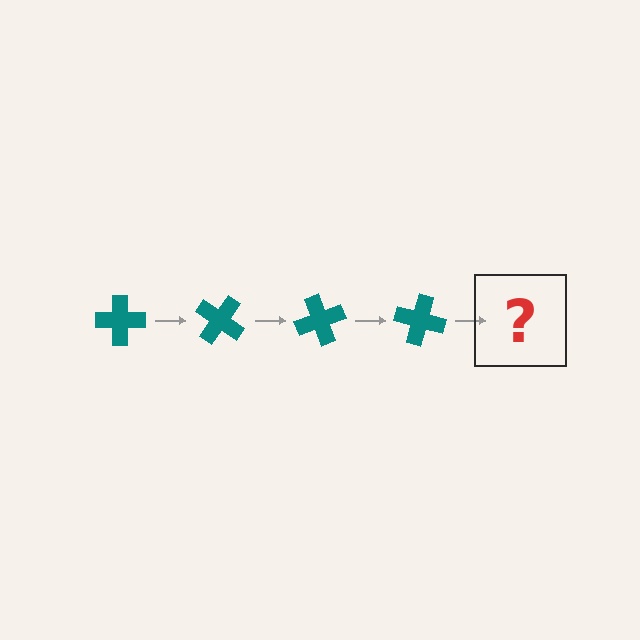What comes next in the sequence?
The next element should be a teal cross rotated 140 degrees.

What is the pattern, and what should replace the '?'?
The pattern is that the cross rotates 35 degrees each step. The '?' should be a teal cross rotated 140 degrees.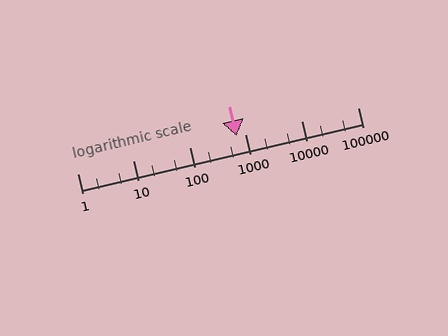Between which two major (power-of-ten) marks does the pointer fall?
The pointer is between 100 and 1000.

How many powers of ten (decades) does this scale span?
The scale spans 5 decades, from 1 to 100000.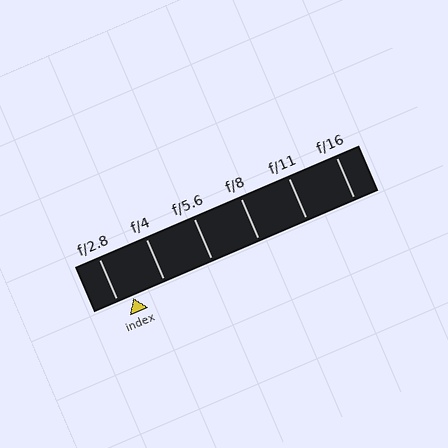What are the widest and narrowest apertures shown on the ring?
The widest aperture shown is f/2.8 and the narrowest is f/16.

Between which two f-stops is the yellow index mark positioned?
The index mark is between f/2.8 and f/4.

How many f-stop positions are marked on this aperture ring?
There are 6 f-stop positions marked.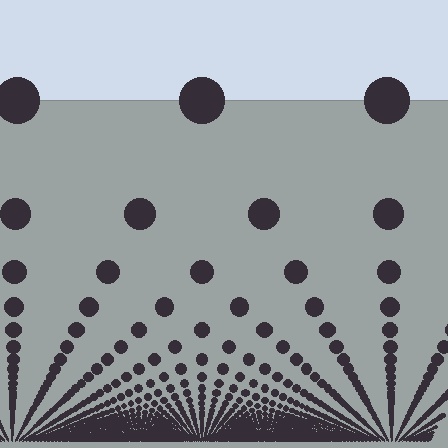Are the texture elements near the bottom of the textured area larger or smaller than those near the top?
Smaller. The gradient is inverted — elements near the bottom are smaller and denser.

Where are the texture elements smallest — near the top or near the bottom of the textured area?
Near the bottom.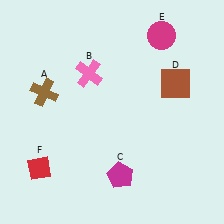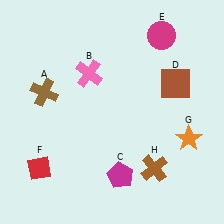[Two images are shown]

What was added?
An orange star (G), a brown cross (H) were added in Image 2.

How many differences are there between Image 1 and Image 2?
There are 2 differences between the two images.